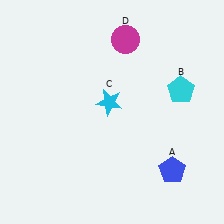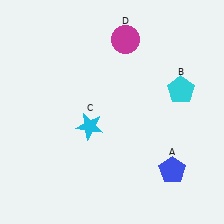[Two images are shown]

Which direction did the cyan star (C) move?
The cyan star (C) moved down.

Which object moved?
The cyan star (C) moved down.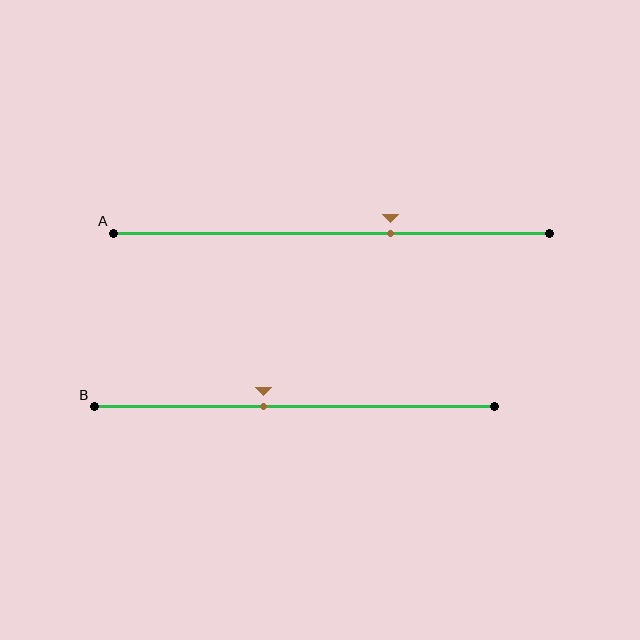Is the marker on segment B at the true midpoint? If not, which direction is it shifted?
No, the marker on segment B is shifted to the left by about 8% of the segment length.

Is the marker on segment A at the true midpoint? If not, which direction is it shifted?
No, the marker on segment A is shifted to the right by about 13% of the segment length.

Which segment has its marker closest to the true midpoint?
Segment B has its marker closest to the true midpoint.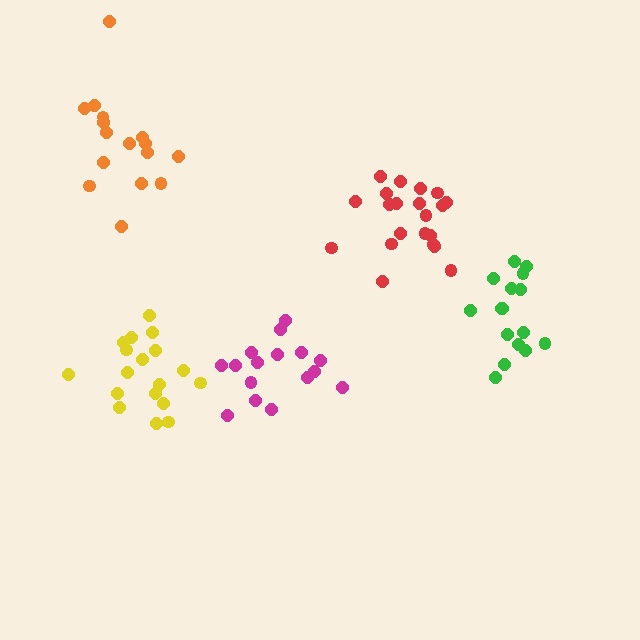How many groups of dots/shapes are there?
There are 5 groups.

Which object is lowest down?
The yellow cluster is bottommost.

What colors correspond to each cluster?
The clusters are colored: green, red, magenta, orange, yellow.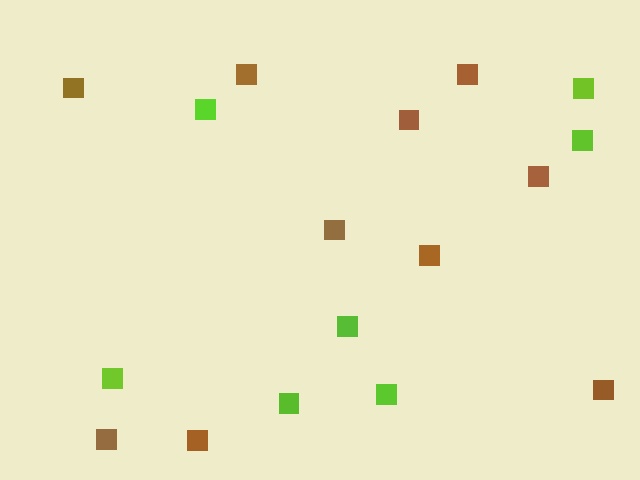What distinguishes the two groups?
There are 2 groups: one group of lime squares (7) and one group of brown squares (10).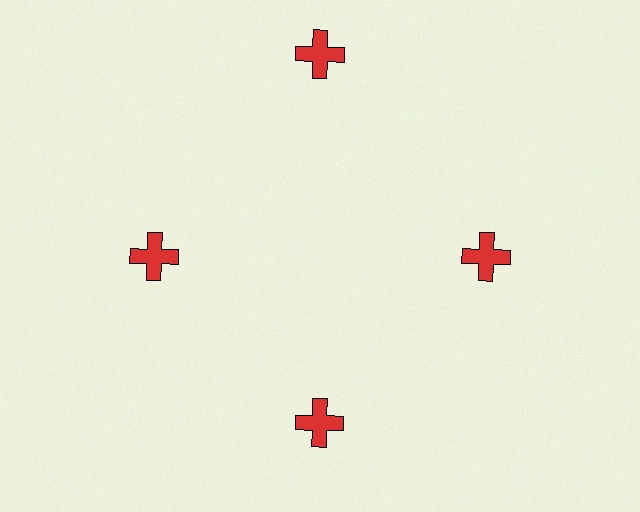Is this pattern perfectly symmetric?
No. The 4 red crosses are arranged in a ring, but one element near the 12 o'clock position is pushed outward from the center, breaking the 4-fold rotational symmetry.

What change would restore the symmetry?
The symmetry would be restored by moving it inward, back onto the ring so that all 4 crosses sit at equal angles and equal distance from the center.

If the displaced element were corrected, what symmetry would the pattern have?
It would have 4-fold rotational symmetry — the pattern would map onto itself every 90 degrees.